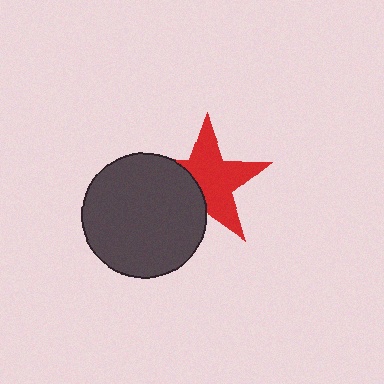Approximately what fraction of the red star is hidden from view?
Roughly 36% of the red star is hidden behind the dark gray circle.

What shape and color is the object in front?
The object in front is a dark gray circle.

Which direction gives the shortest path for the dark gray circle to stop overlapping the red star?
Moving left gives the shortest separation.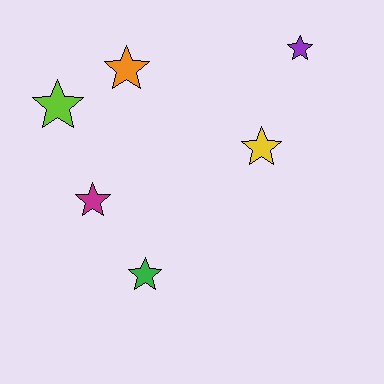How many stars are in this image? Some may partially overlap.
There are 6 stars.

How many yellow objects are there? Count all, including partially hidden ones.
There is 1 yellow object.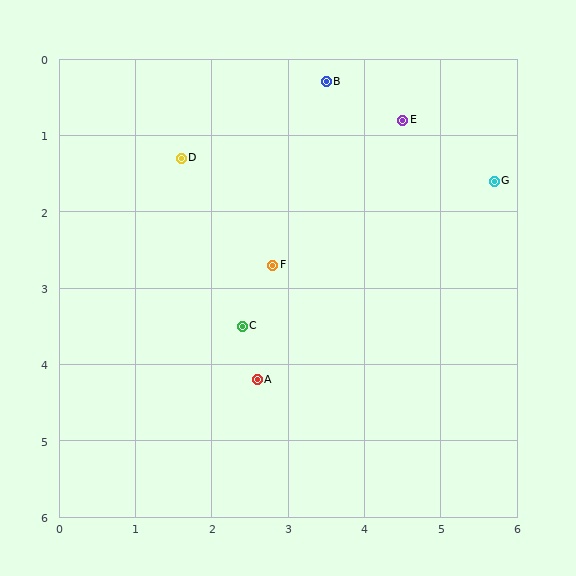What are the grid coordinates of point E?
Point E is at approximately (4.5, 0.8).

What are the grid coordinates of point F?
Point F is at approximately (2.8, 2.7).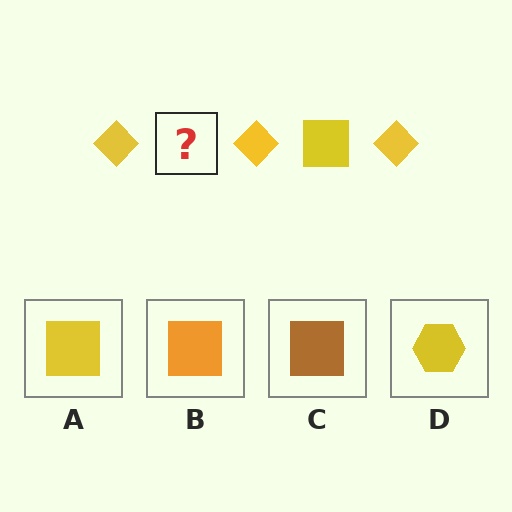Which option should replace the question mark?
Option A.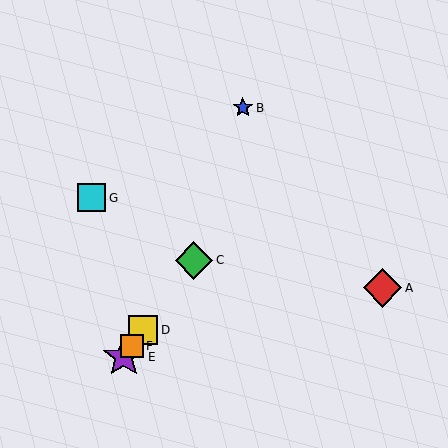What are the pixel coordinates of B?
Object B is at (243, 108).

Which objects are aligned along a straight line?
Objects C, D, E, F are aligned along a straight line.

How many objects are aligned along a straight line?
4 objects (C, D, E, F) are aligned along a straight line.